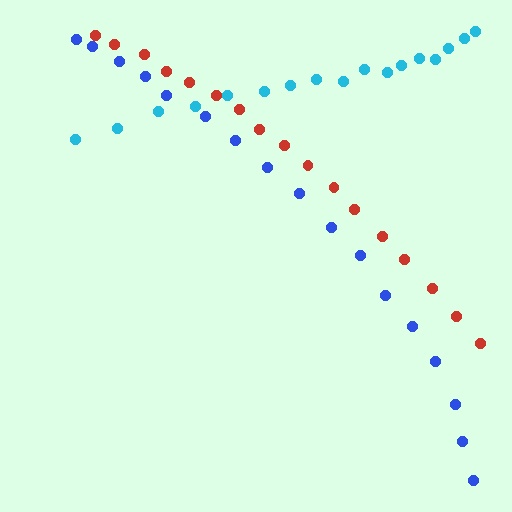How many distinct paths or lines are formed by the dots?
There are 3 distinct paths.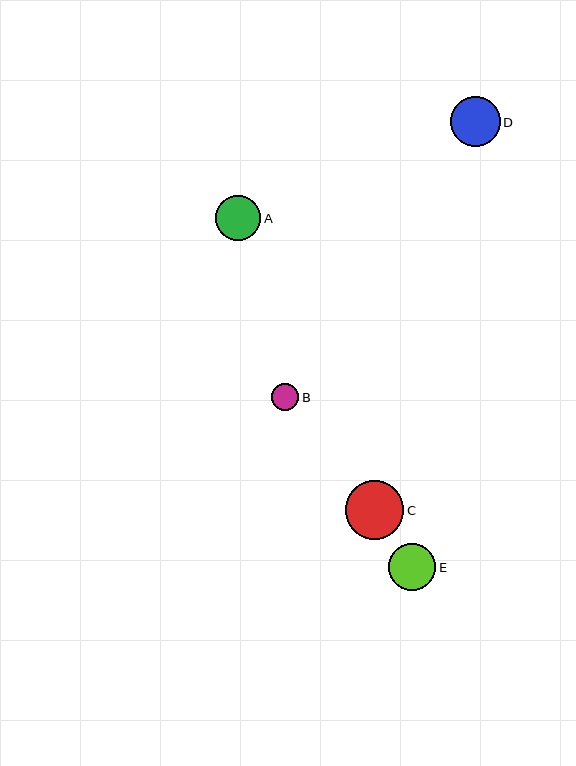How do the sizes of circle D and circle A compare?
Circle D and circle A are approximately the same size.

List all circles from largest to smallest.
From largest to smallest: C, D, E, A, B.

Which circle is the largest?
Circle C is the largest with a size of approximately 59 pixels.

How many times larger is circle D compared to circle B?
Circle D is approximately 1.8 times the size of circle B.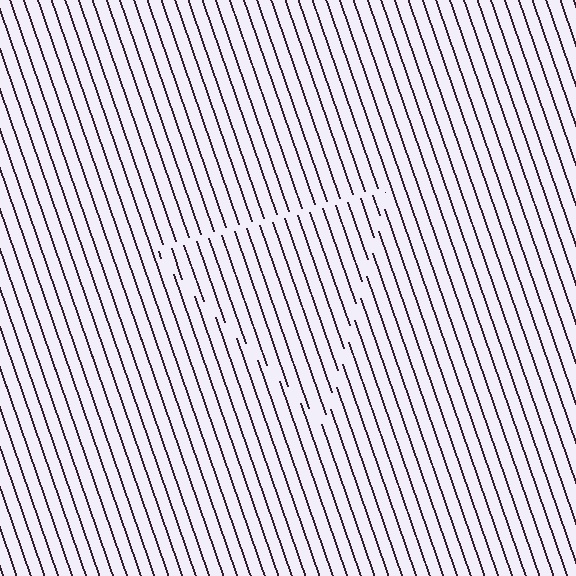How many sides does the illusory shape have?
3 sides — the line-ends trace a triangle.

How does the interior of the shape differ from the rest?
The interior of the shape contains the same grating, shifted by half a period — the contour is defined by the phase discontinuity where line-ends from the inner and outer gratings abut.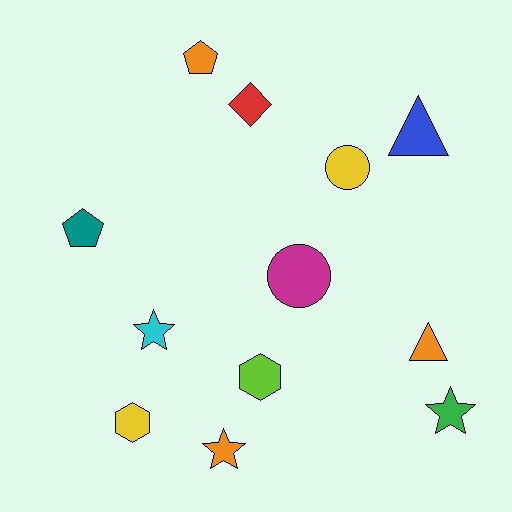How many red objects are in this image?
There is 1 red object.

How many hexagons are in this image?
There are 2 hexagons.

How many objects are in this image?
There are 12 objects.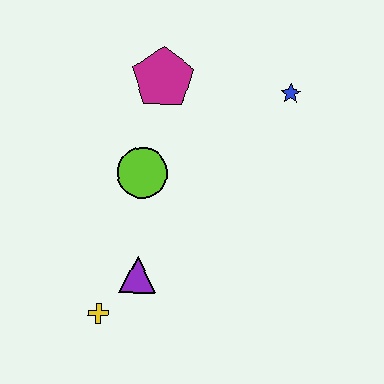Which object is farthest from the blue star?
The yellow cross is farthest from the blue star.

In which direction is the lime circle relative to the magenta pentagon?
The lime circle is below the magenta pentagon.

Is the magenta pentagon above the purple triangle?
Yes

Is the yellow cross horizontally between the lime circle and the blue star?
No